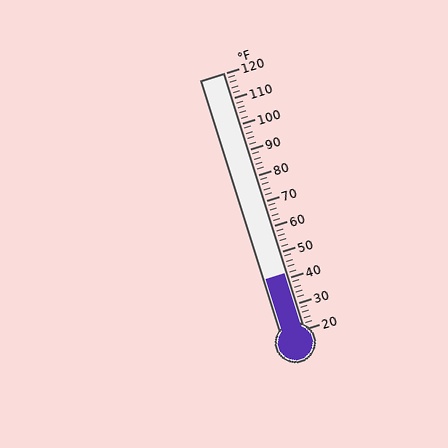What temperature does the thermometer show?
The thermometer shows approximately 42°F.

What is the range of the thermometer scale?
The thermometer scale ranges from 20°F to 120°F.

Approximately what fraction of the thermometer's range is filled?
The thermometer is filled to approximately 20% of its range.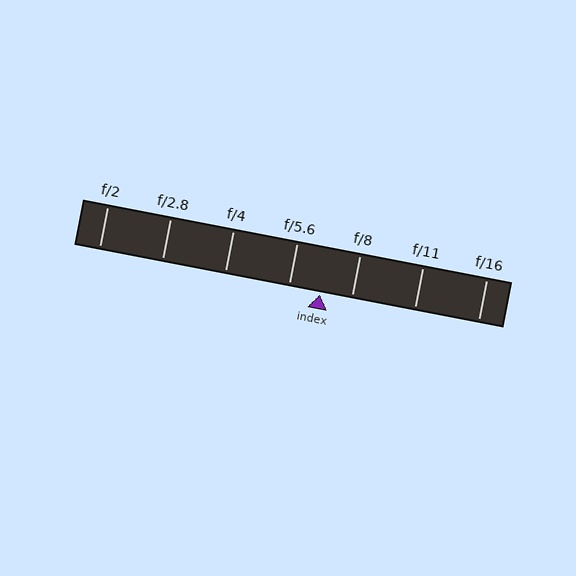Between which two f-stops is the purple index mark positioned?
The index mark is between f/5.6 and f/8.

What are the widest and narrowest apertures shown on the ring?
The widest aperture shown is f/2 and the narrowest is f/16.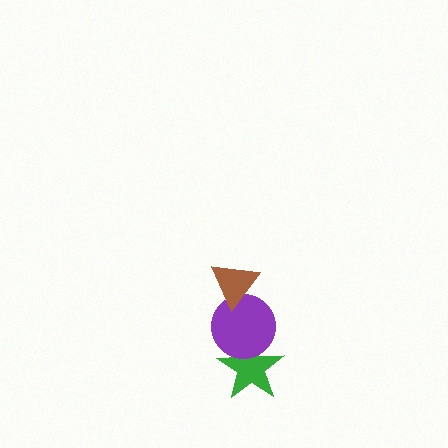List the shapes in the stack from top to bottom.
From top to bottom: the brown triangle, the purple circle, the green star.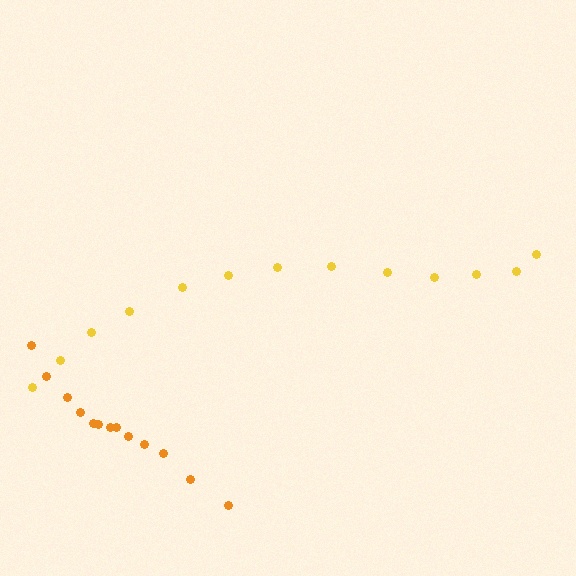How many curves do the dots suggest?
There are 2 distinct paths.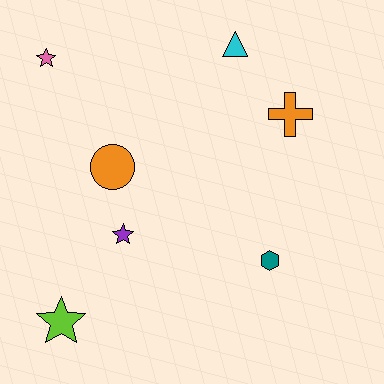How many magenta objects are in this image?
There are no magenta objects.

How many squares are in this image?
There are no squares.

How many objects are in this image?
There are 7 objects.